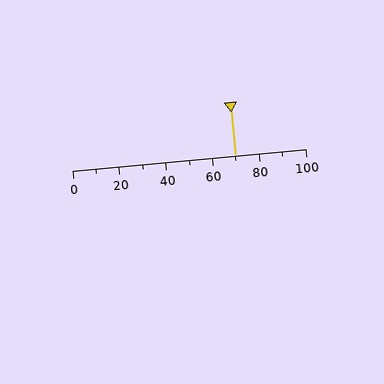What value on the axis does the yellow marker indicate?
The marker indicates approximately 70.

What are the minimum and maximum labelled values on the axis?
The axis runs from 0 to 100.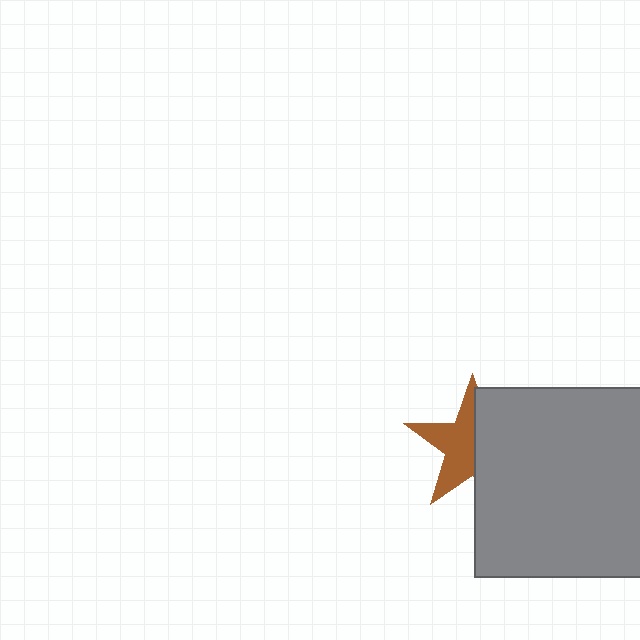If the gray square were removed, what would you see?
You would see the complete brown star.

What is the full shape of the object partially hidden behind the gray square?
The partially hidden object is a brown star.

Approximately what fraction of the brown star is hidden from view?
Roughly 48% of the brown star is hidden behind the gray square.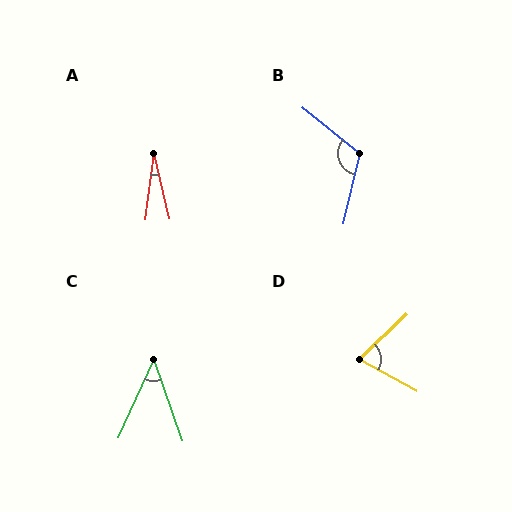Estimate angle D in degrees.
Approximately 73 degrees.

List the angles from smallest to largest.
A (21°), C (44°), D (73°), B (116°).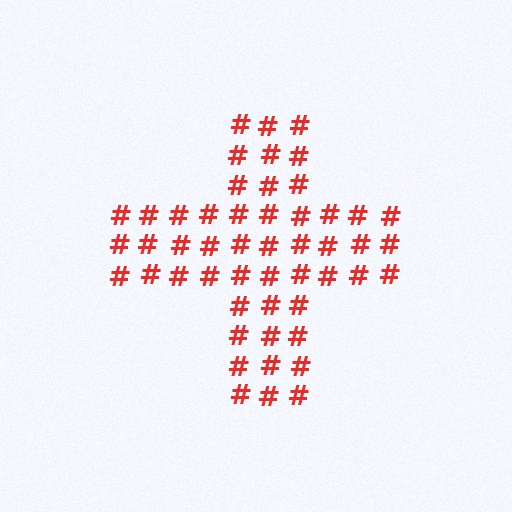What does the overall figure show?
The overall figure shows a cross.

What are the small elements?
The small elements are hash symbols.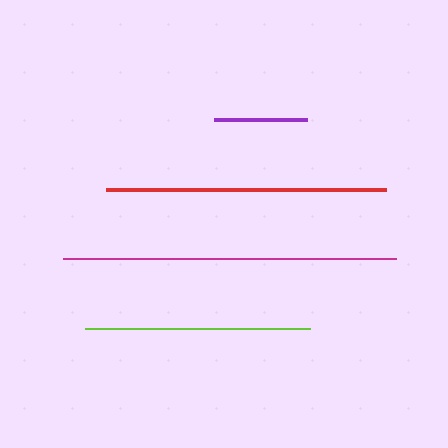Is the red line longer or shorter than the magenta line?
The magenta line is longer than the red line.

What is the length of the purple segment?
The purple segment is approximately 93 pixels long.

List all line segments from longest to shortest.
From longest to shortest: magenta, red, lime, purple.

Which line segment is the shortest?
The purple line is the shortest at approximately 93 pixels.